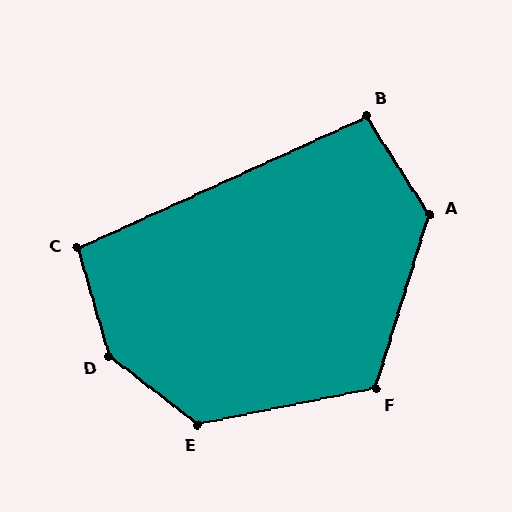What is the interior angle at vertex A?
Approximately 130 degrees (obtuse).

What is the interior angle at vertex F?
Approximately 119 degrees (obtuse).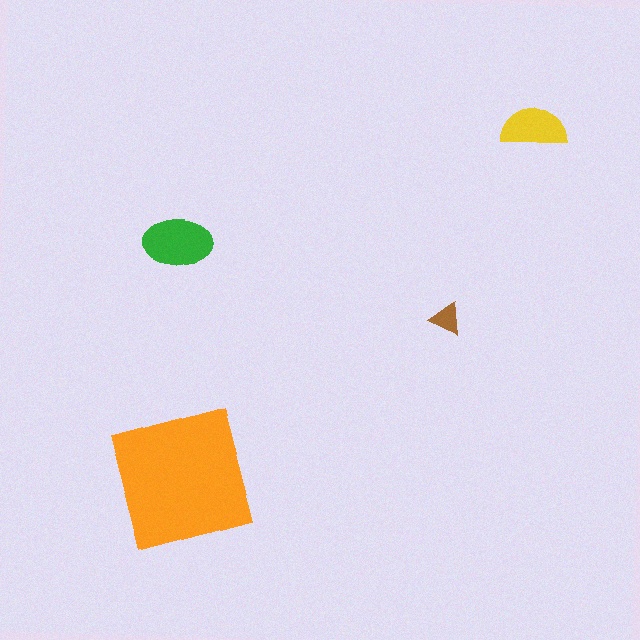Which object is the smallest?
The brown triangle.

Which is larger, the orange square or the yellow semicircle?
The orange square.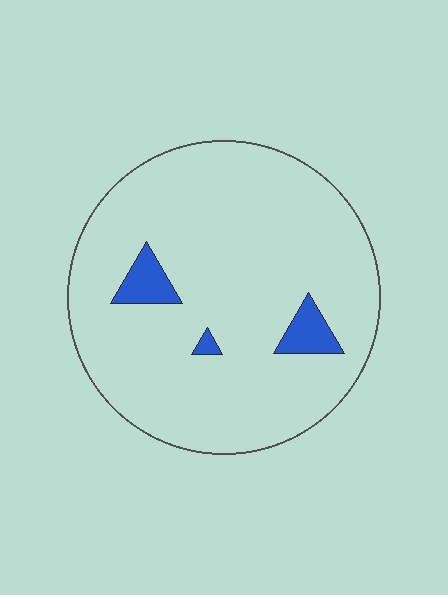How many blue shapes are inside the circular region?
3.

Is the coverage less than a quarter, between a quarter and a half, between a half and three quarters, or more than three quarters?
Less than a quarter.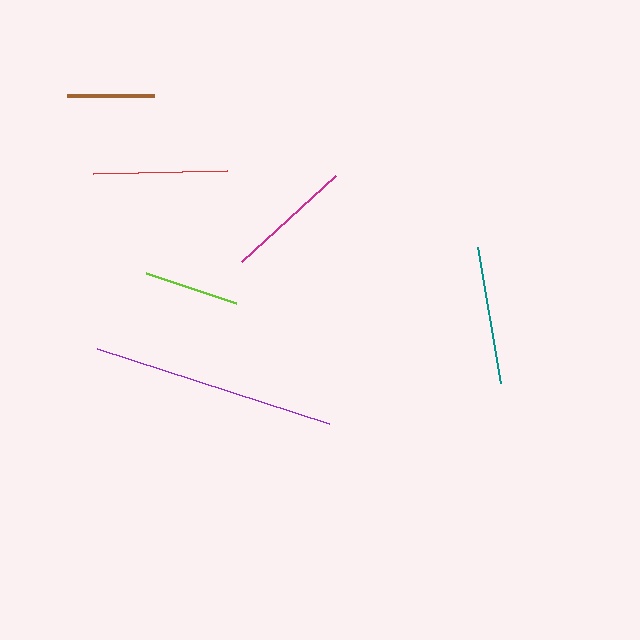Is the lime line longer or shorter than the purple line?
The purple line is longer than the lime line.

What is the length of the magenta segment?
The magenta segment is approximately 127 pixels long.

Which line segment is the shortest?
The brown line is the shortest at approximately 87 pixels.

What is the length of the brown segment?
The brown segment is approximately 87 pixels long.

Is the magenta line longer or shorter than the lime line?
The magenta line is longer than the lime line.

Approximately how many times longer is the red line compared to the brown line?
The red line is approximately 1.5 times the length of the brown line.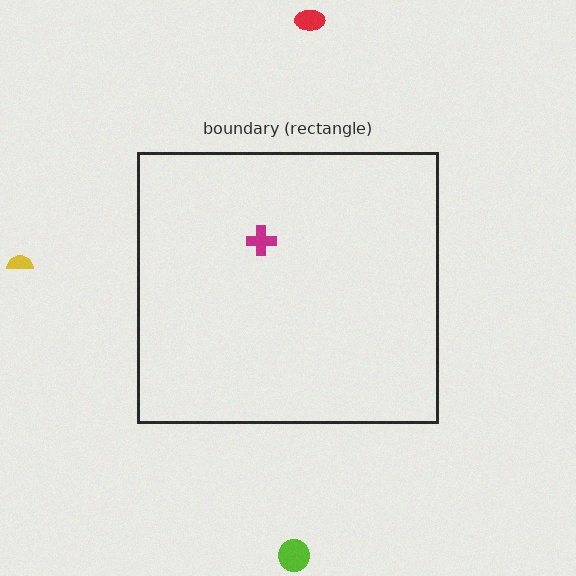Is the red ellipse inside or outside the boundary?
Outside.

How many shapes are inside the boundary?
1 inside, 3 outside.